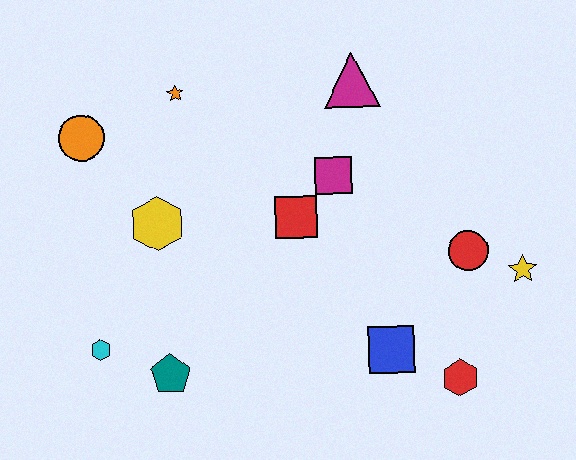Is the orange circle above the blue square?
Yes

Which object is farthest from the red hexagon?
The orange circle is farthest from the red hexagon.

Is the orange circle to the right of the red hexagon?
No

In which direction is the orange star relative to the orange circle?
The orange star is to the right of the orange circle.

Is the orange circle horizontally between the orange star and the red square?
No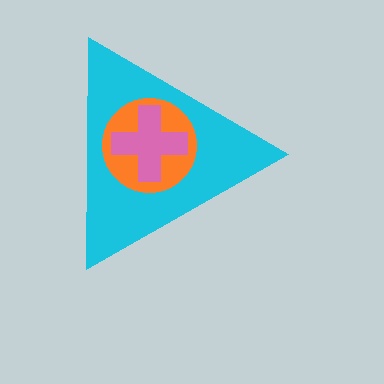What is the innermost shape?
The pink cross.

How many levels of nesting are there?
3.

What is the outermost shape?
The cyan triangle.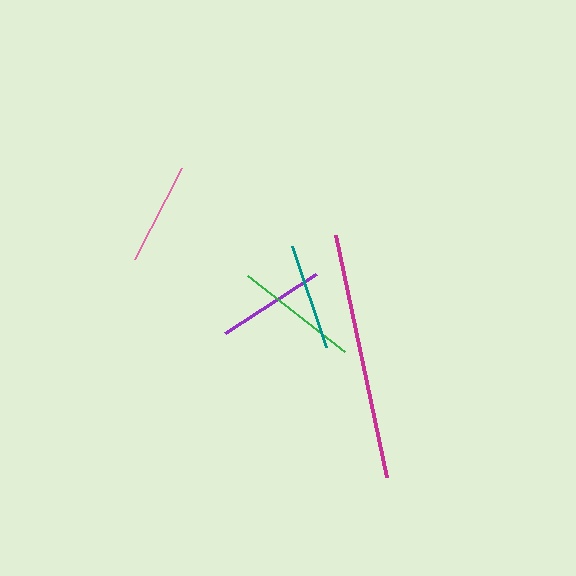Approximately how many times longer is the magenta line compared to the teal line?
The magenta line is approximately 2.3 times the length of the teal line.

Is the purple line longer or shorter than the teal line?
The purple line is longer than the teal line.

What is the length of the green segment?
The green segment is approximately 123 pixels long.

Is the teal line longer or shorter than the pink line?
The teal line is longer than the pink line.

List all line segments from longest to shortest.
From longest to shortest: magenta, green, purple, teal, pink.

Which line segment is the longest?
The magenta line is the longest at approximately 248 pixels.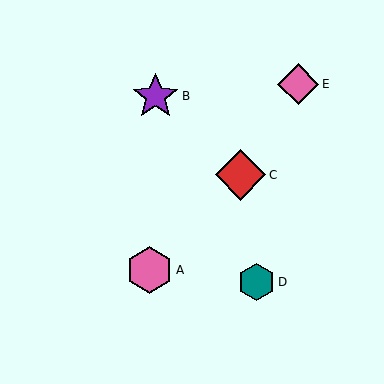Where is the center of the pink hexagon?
The center of the pink hexagon is at (149, 270).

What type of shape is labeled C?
Shape C is a red diamond.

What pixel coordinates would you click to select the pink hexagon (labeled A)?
Click at (149, 270) to select the pink hexagon A.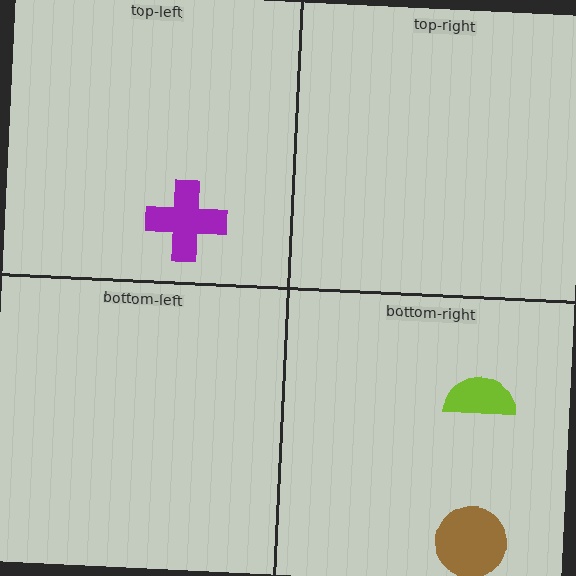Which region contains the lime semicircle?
The bottom-right region.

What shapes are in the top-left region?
The purple cross.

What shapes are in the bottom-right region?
The brown circle, the lime semicircle.